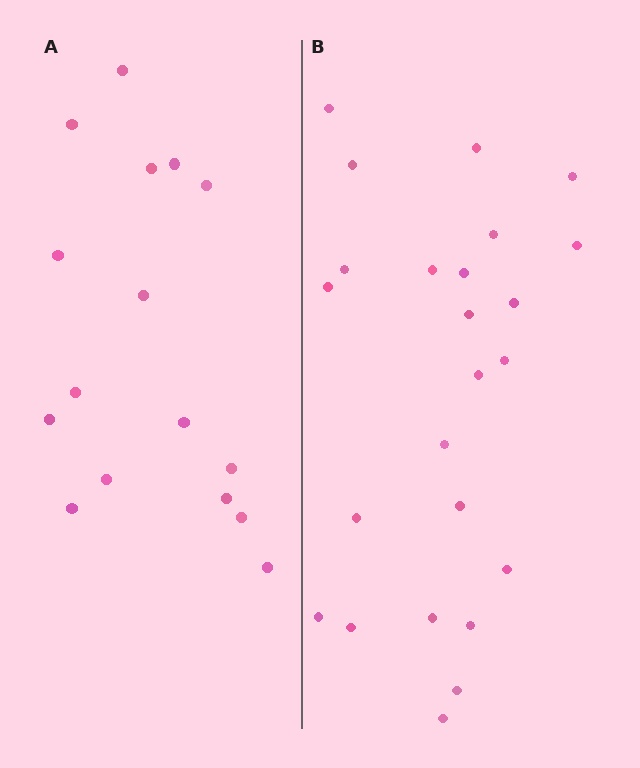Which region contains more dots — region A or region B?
Region B (the right region) has more dots.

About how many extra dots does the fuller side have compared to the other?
Region B has roughly 8 or so more dots than region A.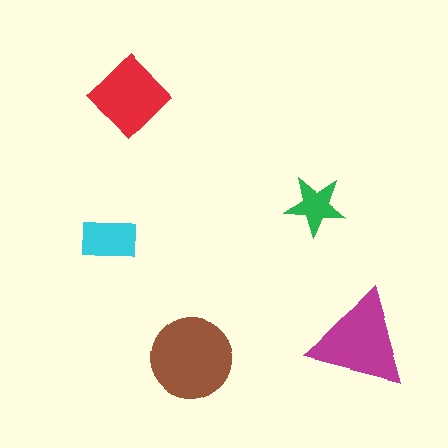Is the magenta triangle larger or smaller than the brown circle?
Smaller.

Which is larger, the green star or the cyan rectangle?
The cyan rectangle.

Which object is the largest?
The brown circle.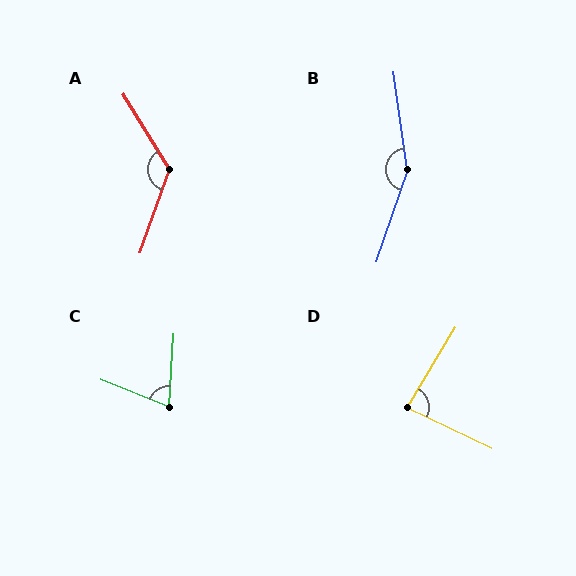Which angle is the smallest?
C, at approximately 71 degrees.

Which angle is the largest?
B, at approximately 153 degrees.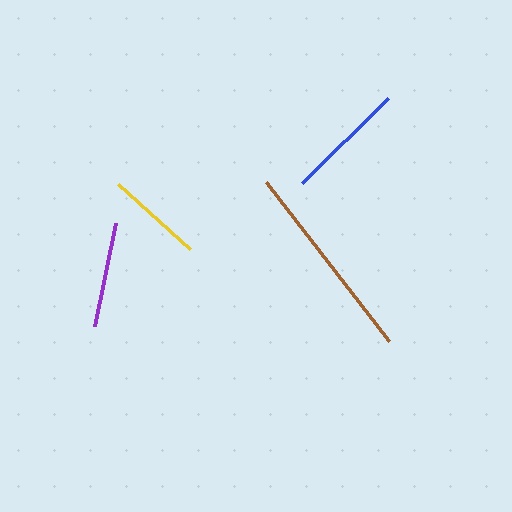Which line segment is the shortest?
The yellow line is the shortest at approximately 97 pixels.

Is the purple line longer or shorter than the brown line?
The brown line is longer than the purple line.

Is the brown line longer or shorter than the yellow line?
The brown line is longer than the yellow line.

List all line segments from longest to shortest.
From longest to shortest: brown, blue, purple, yellow.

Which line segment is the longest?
The brown line is the longest at approximately 201 pixels.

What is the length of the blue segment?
The blue segment is approximately 120 pixels long.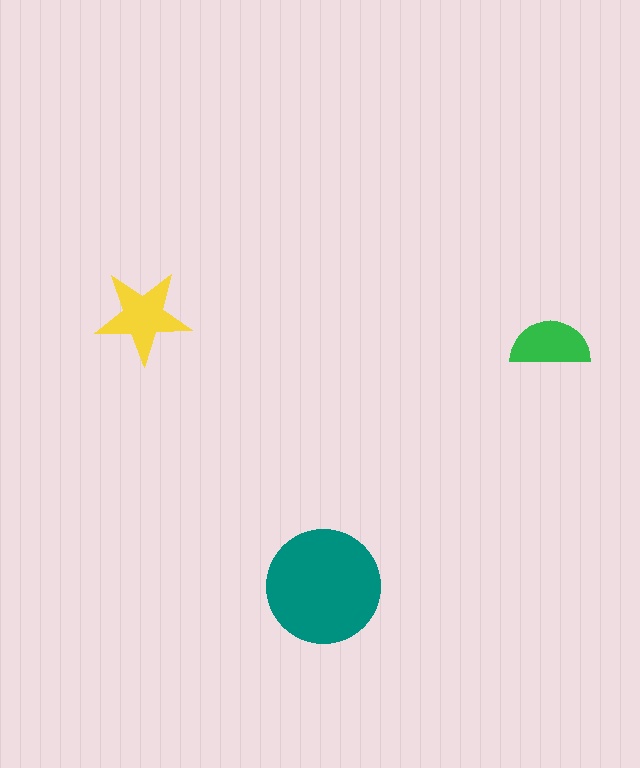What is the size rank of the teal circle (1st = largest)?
1st.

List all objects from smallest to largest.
The green semicircle, the yellow star, the teal circle.